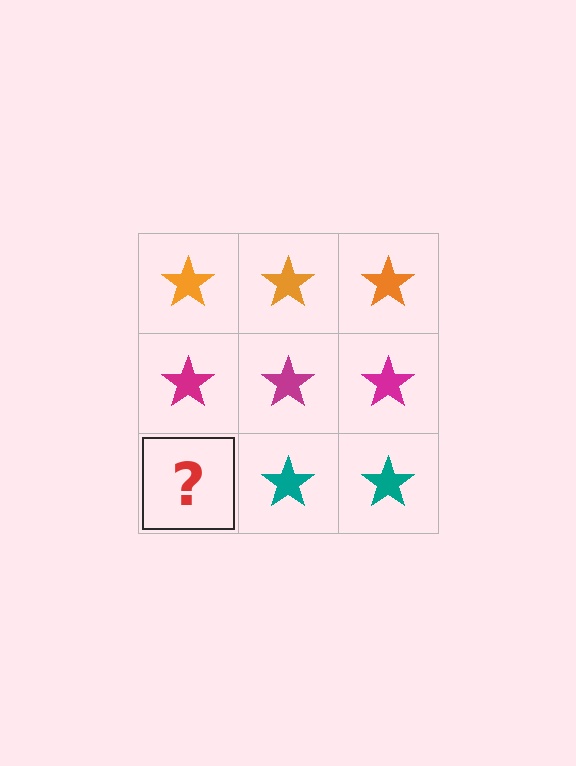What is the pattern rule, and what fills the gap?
The rule is that each row has a consistent color. The gap should be filled with a teal star.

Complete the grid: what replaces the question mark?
The question mark should be replaced with a teal star.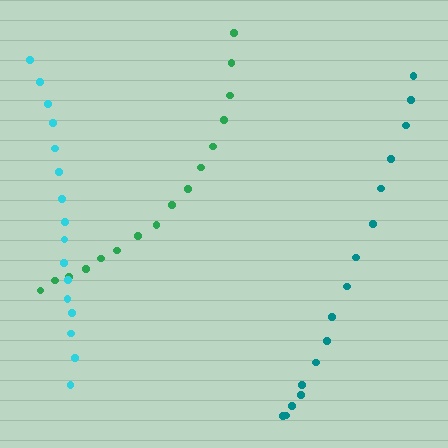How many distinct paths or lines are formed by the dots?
There are 3 distinct paths.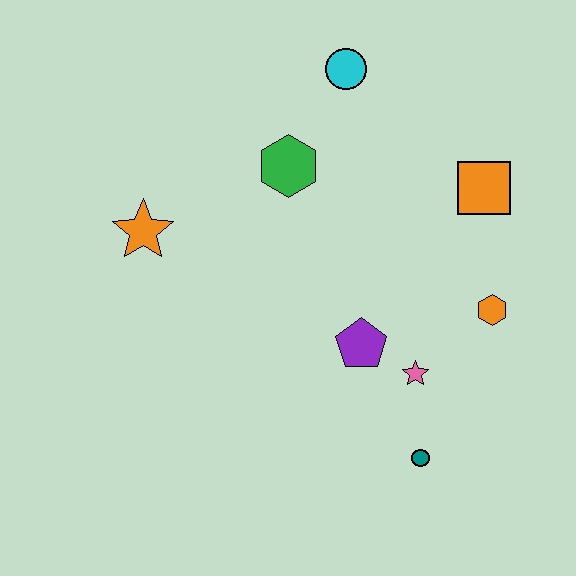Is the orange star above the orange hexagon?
Yes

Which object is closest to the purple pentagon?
The pink star is closest to the purple pentagon.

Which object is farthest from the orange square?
The orange star is farthest from the orange square.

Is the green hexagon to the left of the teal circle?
Yes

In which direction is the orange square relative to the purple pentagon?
The orange square is above the purple pentagon.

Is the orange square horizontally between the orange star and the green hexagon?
No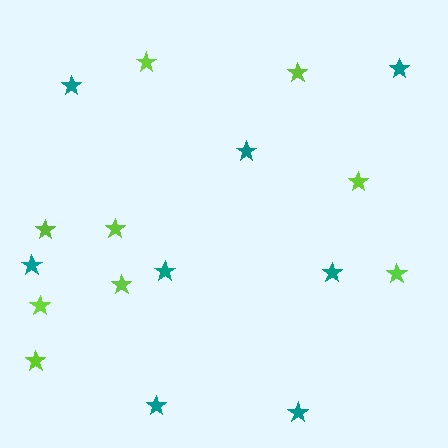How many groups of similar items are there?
There are 2 groups: one group of lime stars (9) and one group of teal stars (8).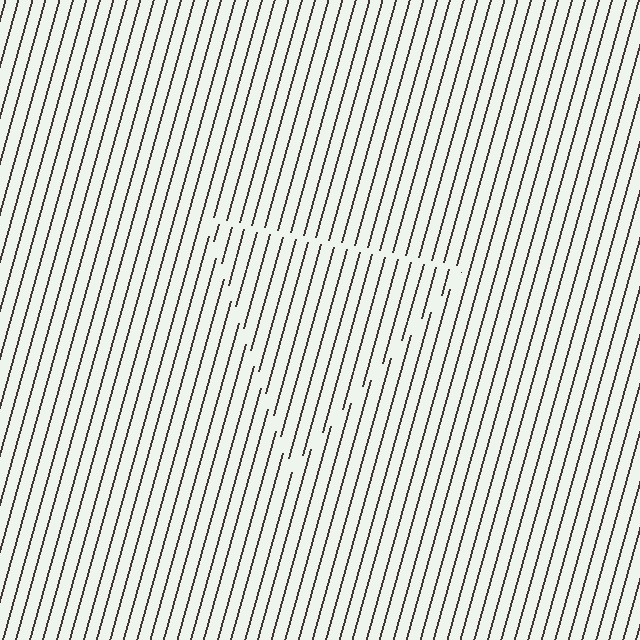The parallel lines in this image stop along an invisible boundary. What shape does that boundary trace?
An illusory triangle. The interior of the shape contains the same grating, shifted by half a period — the contour is defined by the phase discontinuity where line-ends from the inner and outer gratings abut.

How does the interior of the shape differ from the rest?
The interior of the shape contains the same grating, shifted by half a period — the contour is defined by the phase discontinuity where line-ends from the inner and outer gratings abut.